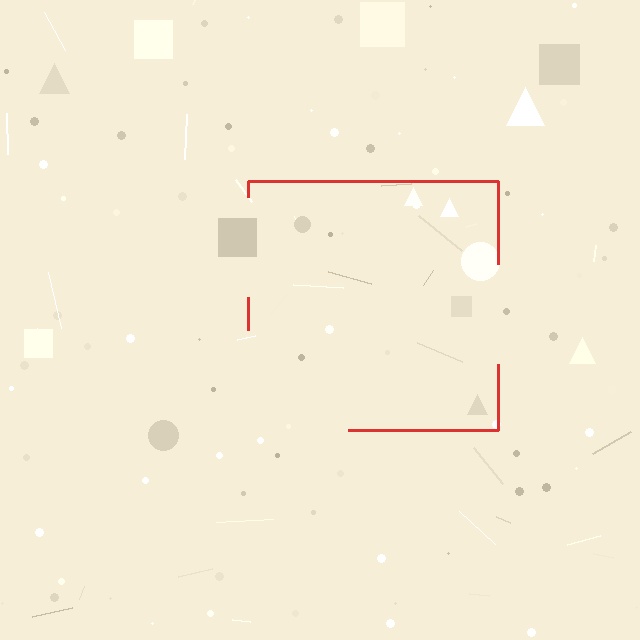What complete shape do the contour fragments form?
The contour fragments form a square.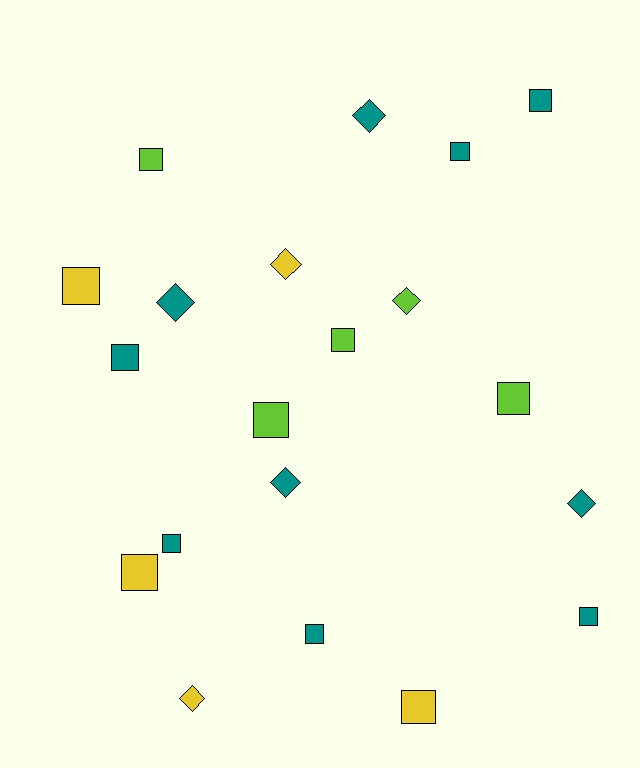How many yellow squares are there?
There are 3 yellow squares.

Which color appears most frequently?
Teal, with 10 objects.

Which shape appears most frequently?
Square, with 13 objects.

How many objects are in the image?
There are 20 objects.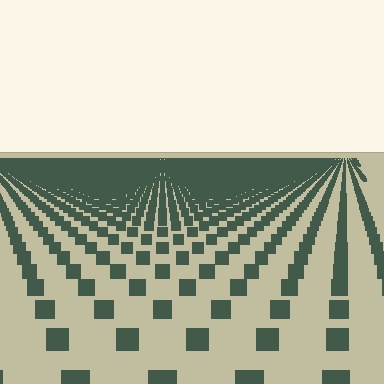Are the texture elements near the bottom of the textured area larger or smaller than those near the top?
Larger. Near the bottom, elements are closer to the viewer and appear at a bigger on-screen size.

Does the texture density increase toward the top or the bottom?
Density increases toward the top.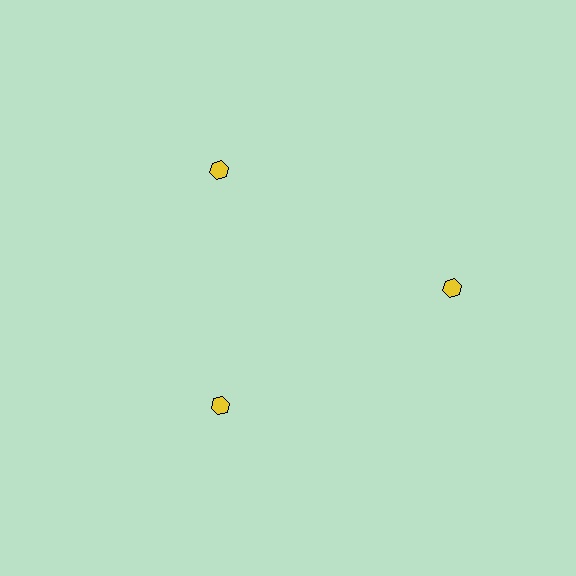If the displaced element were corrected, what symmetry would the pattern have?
It would have 3-fold rotational symmetry — the pattern would map onto itself every 120 degrees.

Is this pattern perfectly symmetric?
No. The 3 yellow hexagons are arranged in a ring, but one element near the 3 o'clock position is pushed outward from the center, breaking the 3-fold rotational symmetry.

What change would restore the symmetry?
The symmetry would be restored by moving it inward, back onto the ring so that all 3 hexagons sit at equal angles and equal distance from the center.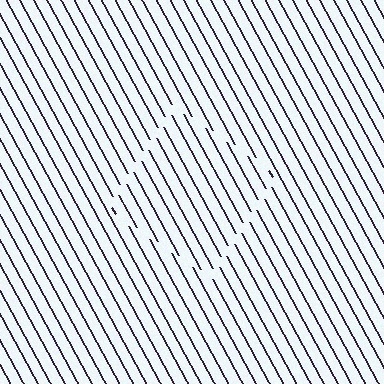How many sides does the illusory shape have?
4 sides — the line-ends trace a square.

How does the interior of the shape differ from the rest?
The interior of the shape contains the same grating, shifted by half a period — the contour is defined by the phase discontinuity where line-ends from the inner and outer gratings abut.